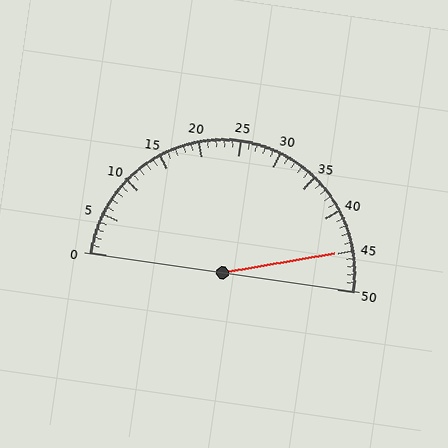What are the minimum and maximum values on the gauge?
The gauge ranges from 0 to 50.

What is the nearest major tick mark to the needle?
The nearest major tick mark is 45.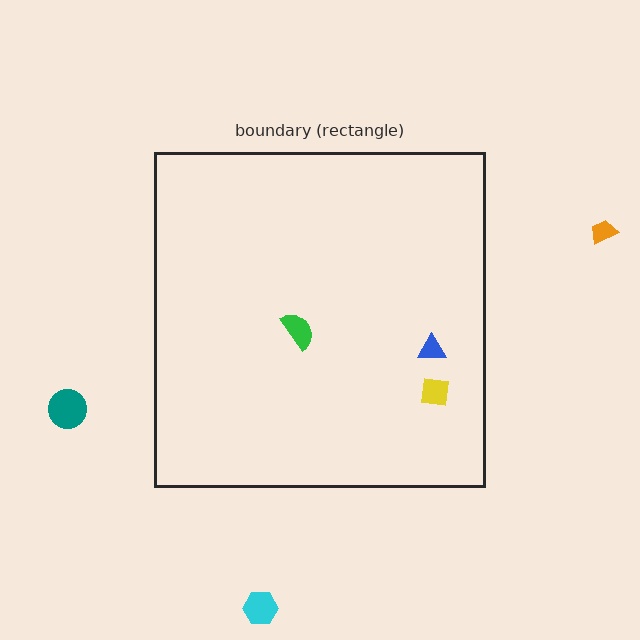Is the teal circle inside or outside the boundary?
Outside.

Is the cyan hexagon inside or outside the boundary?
Outside.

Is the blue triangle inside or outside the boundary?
Inside.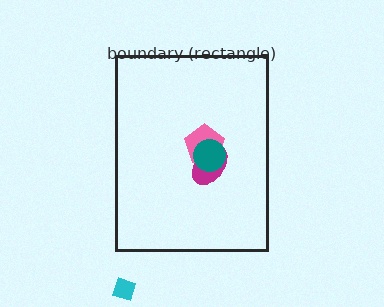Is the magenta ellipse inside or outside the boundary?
Inside.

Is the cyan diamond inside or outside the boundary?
Outside.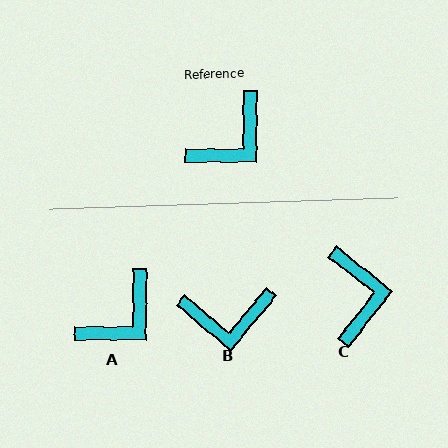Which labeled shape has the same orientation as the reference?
A.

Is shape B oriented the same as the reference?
No, it is off by about 40 degrees.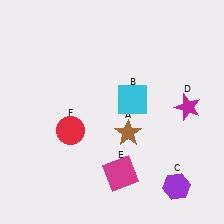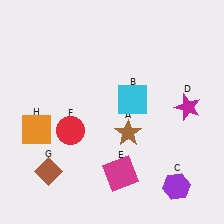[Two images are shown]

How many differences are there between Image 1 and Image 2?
There are 2 differences between the two images.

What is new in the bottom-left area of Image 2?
An orange square (H) was added in the bottom-left area of Image 2.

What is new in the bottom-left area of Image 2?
A brown diamond (G) was added in the bottom-left area of Image 2.